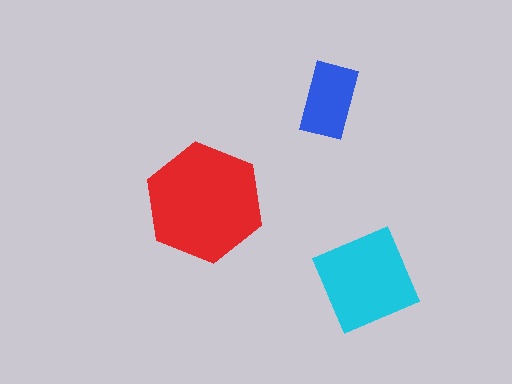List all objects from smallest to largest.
The blue rectangle, the cyan diamond, the red hexagon.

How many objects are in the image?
There are 3 objects in the image.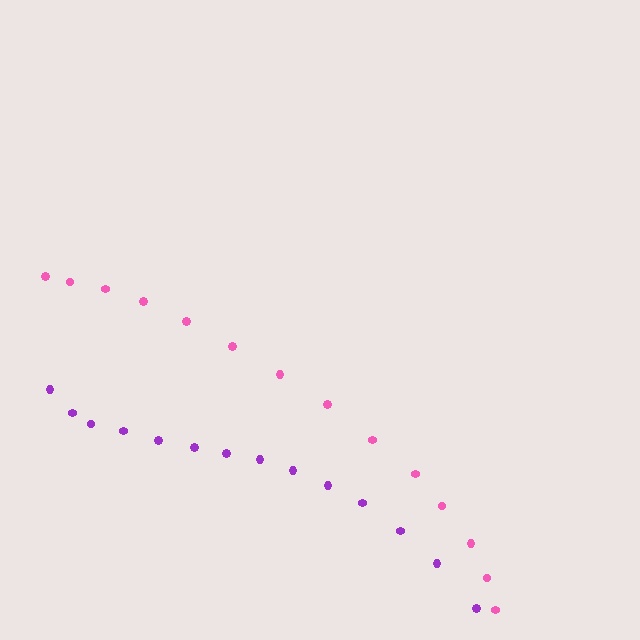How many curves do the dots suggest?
There are 2 distinct paths.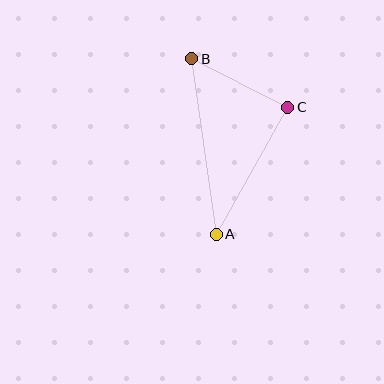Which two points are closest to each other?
Points B and C are closest to each other.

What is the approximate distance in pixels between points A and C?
The distance between A and C is approximately 145 pixels.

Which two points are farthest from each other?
Points A and B are farthest from each other.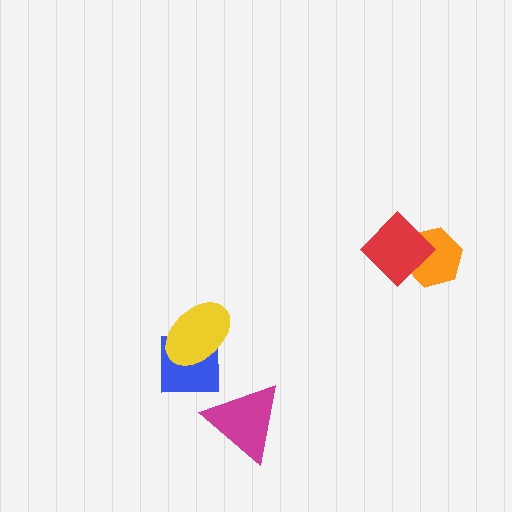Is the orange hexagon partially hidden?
Yes, it is partially covered by another shape.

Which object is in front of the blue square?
The yellow ellipse is in front of the blue square.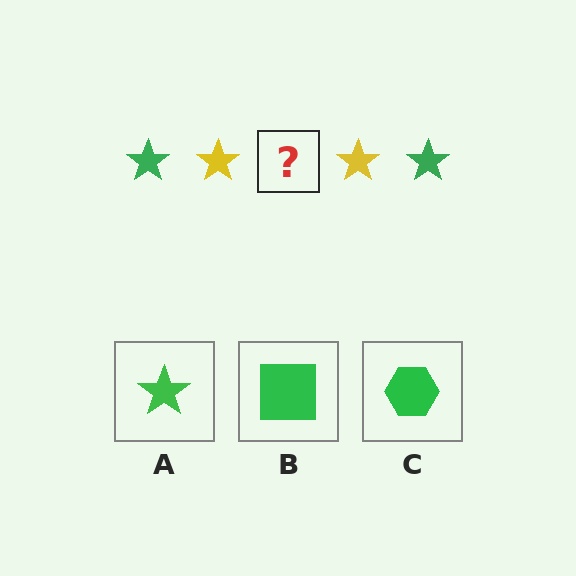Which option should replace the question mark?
Option A.